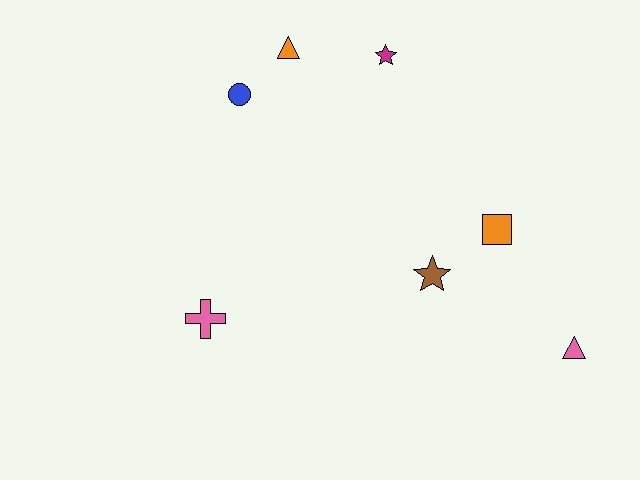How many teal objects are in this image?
There are no teal objects.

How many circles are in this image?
There is 1 circle.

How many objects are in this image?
There are 7 objects.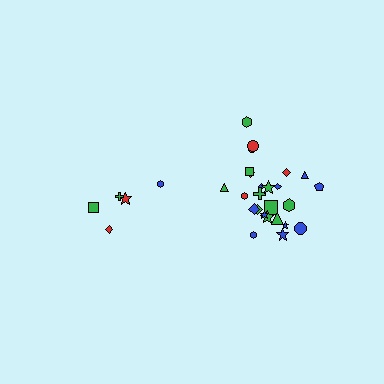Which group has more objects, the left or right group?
The right group.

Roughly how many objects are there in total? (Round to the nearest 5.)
Roughly 30 objects in total.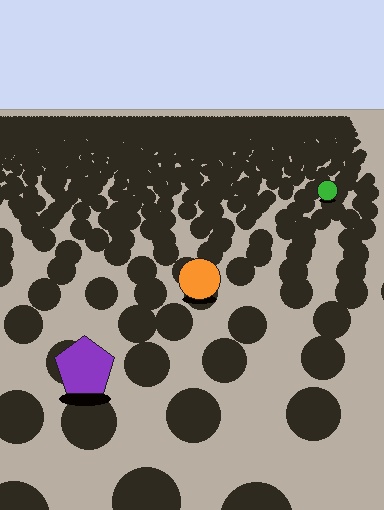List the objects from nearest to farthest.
From nearest to farthest: the purple pentagon, the orange circle, the green circle.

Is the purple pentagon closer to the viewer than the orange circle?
Yes. The purple pentagon is closer — you can tell from the texture gradient: the ground texture is coarser near it.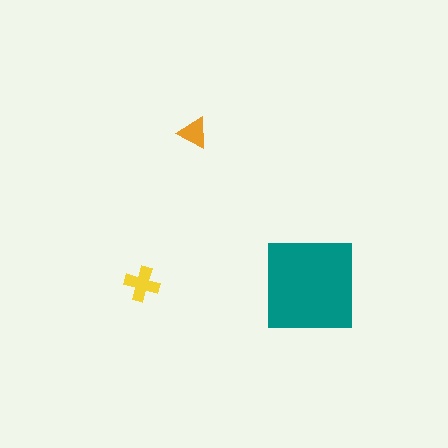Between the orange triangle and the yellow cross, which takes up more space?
The yellow cross.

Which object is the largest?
The teal square.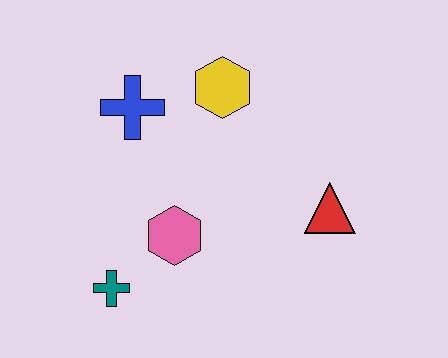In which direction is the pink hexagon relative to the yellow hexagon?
The pink hexagon is below the yellow hexagon.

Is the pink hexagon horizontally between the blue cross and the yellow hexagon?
Yes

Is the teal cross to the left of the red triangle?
Yes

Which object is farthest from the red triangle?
The teal cross is farthest from the red triangle.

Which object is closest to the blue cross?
The yellow hexagon is closest to the blue cross.